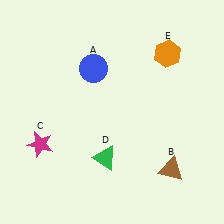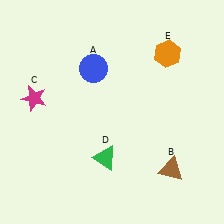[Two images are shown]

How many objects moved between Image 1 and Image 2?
1 object moved between the two images.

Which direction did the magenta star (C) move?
The magenta star (C) moved up.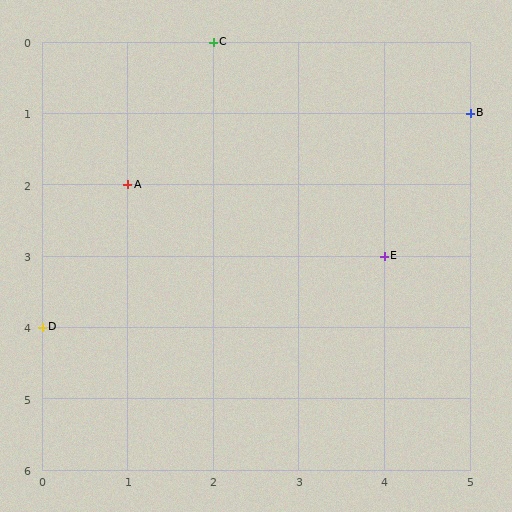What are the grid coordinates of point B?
Point B is at grid coordinates (5, 1).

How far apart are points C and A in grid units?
Points C and A are 1 column and 2 rows apart (about 2.2 grid units diagonally).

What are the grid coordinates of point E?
Point E is at grid coordinates (4, 3).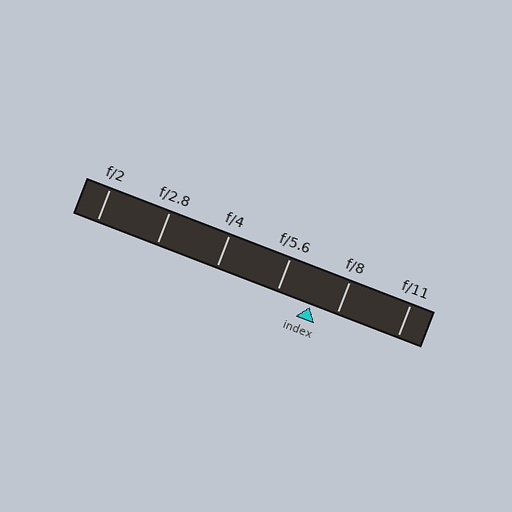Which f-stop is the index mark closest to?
The index mark is closest to f/8.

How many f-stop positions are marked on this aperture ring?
There are 6 f-stop positions marked.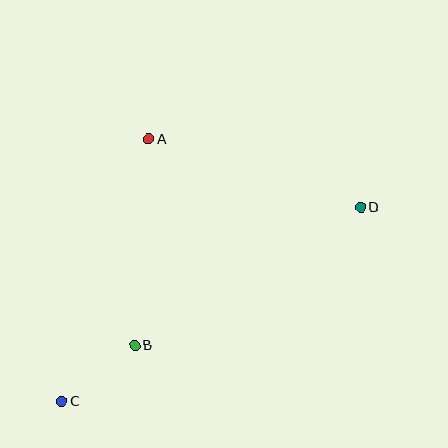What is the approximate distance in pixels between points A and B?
The distance between A and B is approximately 207 pixels.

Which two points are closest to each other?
Points B and C are closest to each other.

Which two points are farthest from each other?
Points C and D are farthest from each other.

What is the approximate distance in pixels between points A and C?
The distance between A and C is approximately 277 pixels.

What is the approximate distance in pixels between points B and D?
The distance between B and D is approximately 265 pixels.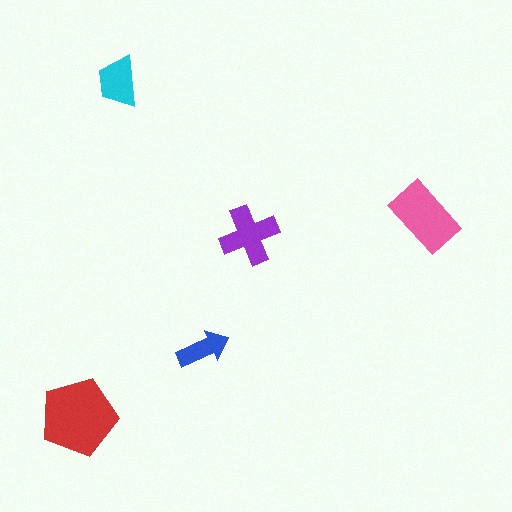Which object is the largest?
The red pentagon.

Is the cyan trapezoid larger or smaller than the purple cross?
Smaller.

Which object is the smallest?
The blue arrow.